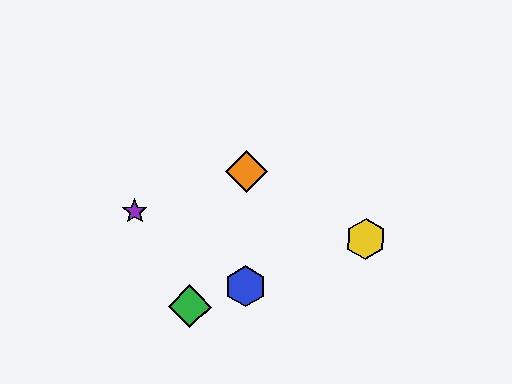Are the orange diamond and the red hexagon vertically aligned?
Yes, both are at x≈247.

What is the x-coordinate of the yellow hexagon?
The yellow hexagon is at x≈366.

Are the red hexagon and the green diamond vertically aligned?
No, the red hexagon is at x≈246 and the green diamond is at x≈190.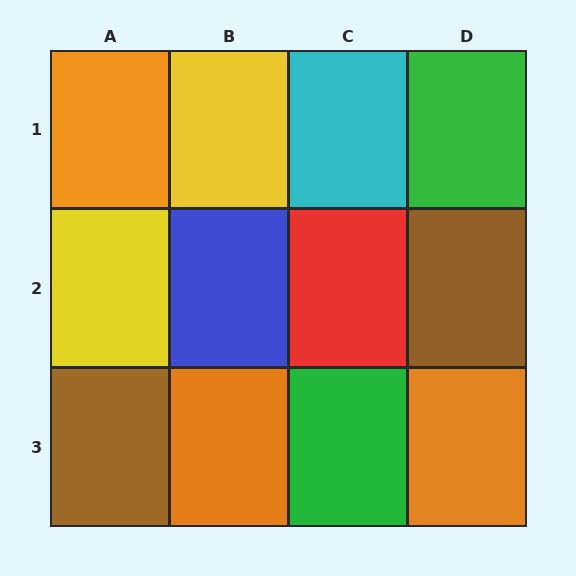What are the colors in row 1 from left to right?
Orange, yellow, cyan, green.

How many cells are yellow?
2 cells are yellow.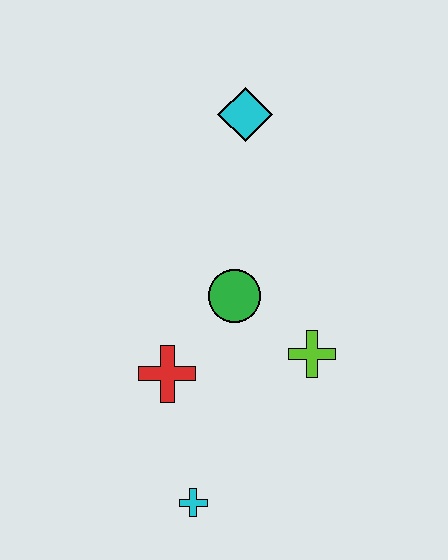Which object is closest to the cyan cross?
The red cross is closest to the cyan cross.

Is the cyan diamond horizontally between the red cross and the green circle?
No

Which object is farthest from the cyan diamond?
The cyan cross is farthest from the cyan diamond.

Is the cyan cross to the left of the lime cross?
Yes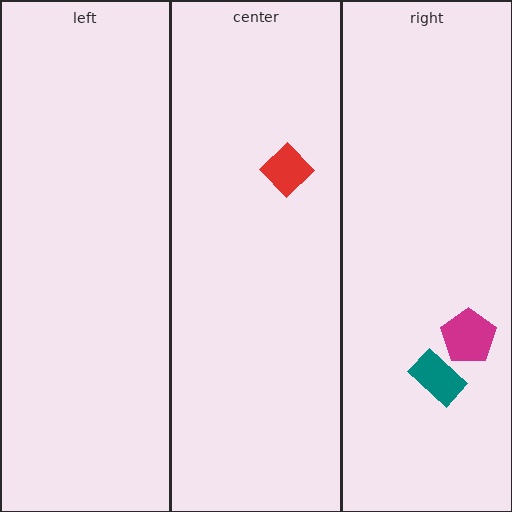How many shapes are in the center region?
1.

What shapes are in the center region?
The red diamond.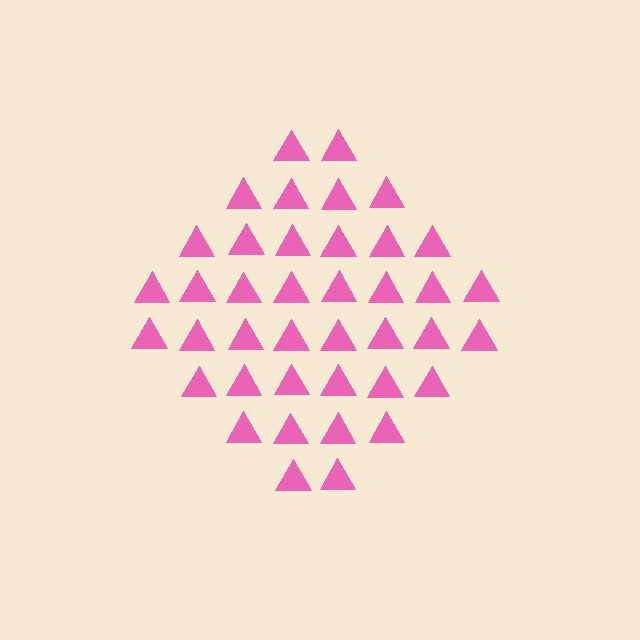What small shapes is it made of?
It is made of small triangles.